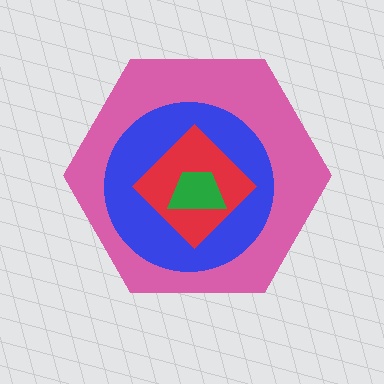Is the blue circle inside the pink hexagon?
Yes.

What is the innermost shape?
The green trapezoid.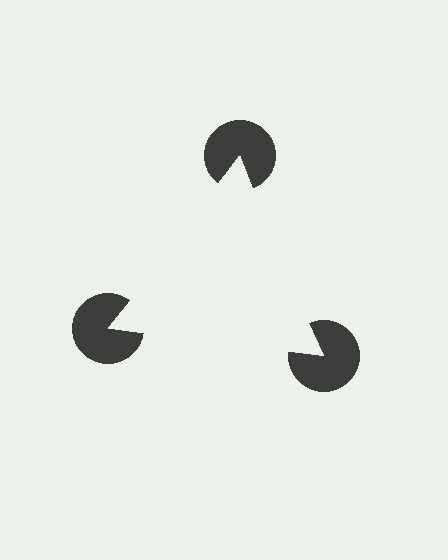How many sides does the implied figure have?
3 sides.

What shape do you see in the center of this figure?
An illusory triangle — its edges are inferred from the aligned wedge cuts in the pac-man discs, not physically drawn.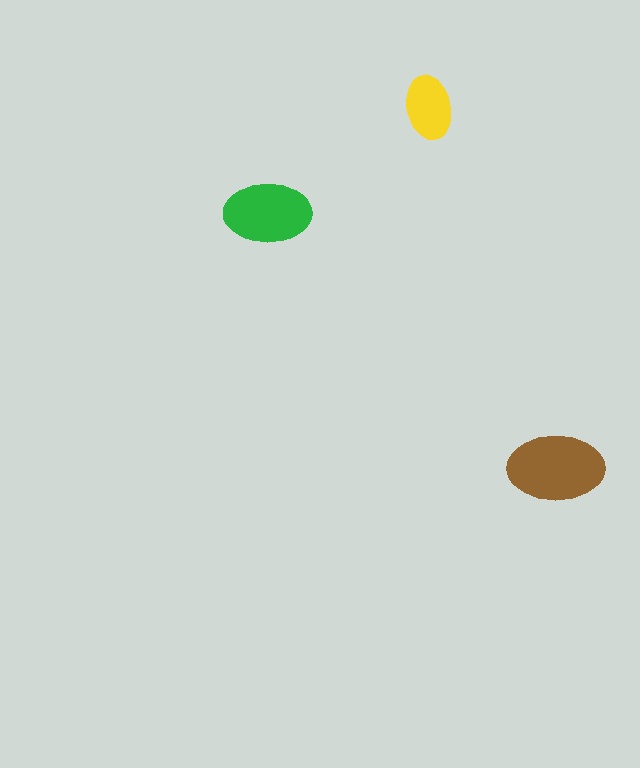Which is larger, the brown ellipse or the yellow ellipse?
The brown one.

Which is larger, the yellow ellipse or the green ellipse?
The green one.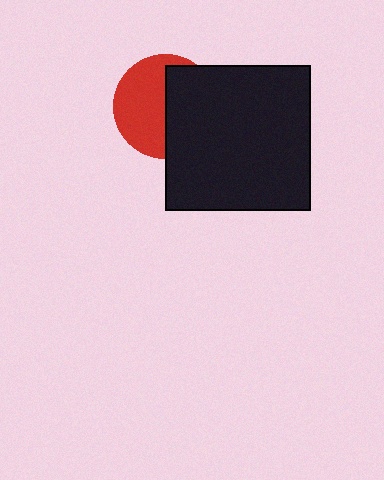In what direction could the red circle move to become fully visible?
The red circle could move left. That would shift it out from behind the black square entirely.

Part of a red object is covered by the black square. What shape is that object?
It is a circle.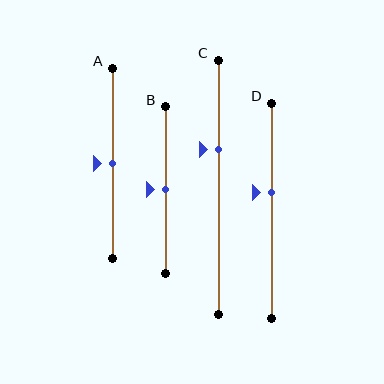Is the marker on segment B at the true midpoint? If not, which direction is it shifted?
Yes, the marker on segment B is at the true midpoint.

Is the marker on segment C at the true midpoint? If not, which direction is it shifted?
No, the marker on segment C is shifted upward by about 15% of the segment length.